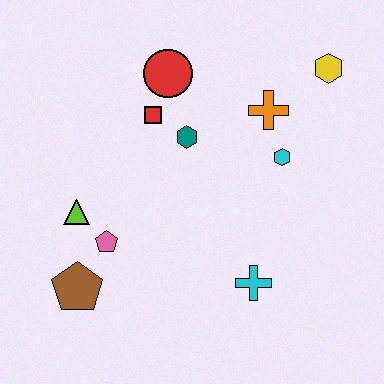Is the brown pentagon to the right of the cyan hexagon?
No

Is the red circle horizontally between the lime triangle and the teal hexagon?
Yes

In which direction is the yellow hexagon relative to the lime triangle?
The yellow hexagon is to the right of the lime triangle.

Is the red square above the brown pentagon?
Yes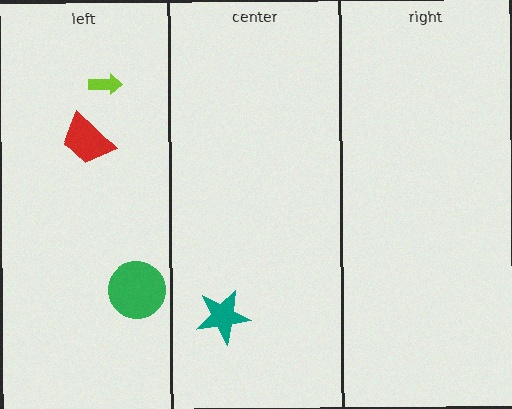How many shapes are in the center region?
1.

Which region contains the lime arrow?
The left region.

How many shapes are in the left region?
3.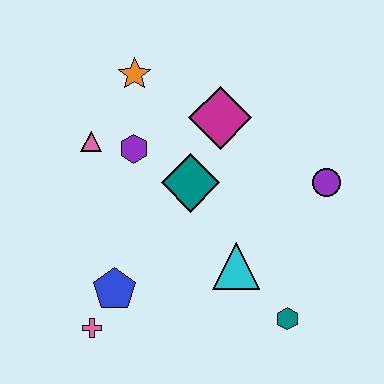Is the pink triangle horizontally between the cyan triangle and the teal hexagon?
No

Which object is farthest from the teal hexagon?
The orange star is farthest from the teal hexagon.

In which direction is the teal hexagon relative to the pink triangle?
The teal hexagon is to the right of the pink triangle.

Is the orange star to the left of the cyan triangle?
Yes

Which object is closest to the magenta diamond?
The teal diamond is closest to the magenta diamond.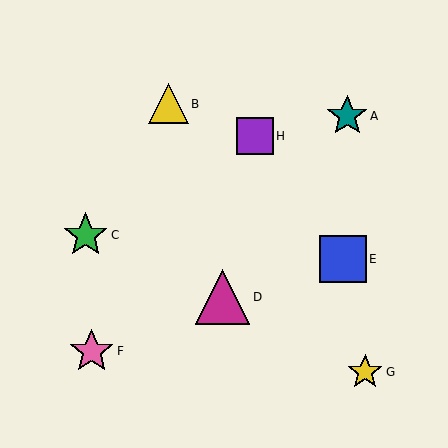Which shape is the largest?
The magenta triangle (labeled D) is the largest.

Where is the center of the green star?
The center of the green star is at (86, 235).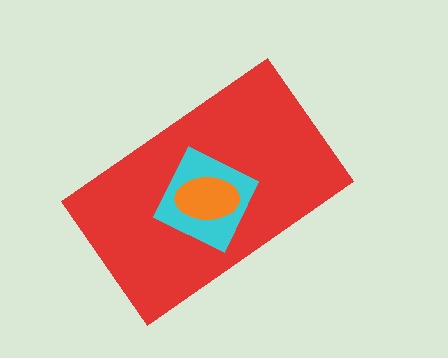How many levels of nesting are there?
3.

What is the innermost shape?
The orange ellipse.